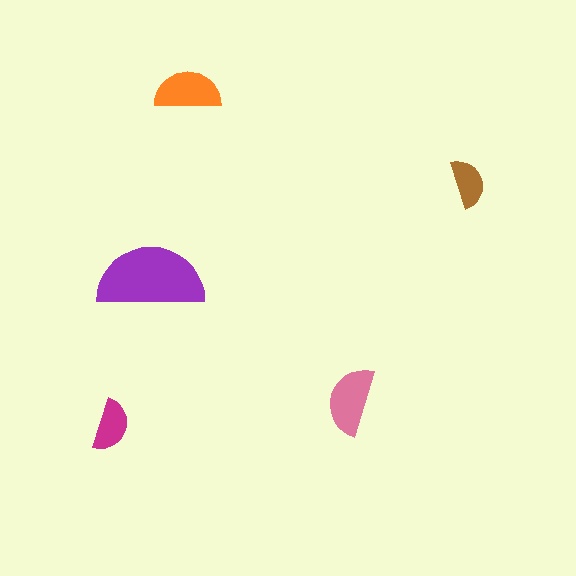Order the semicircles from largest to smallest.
the purple one, the pink one, the orange one, the magenta one, the brown one.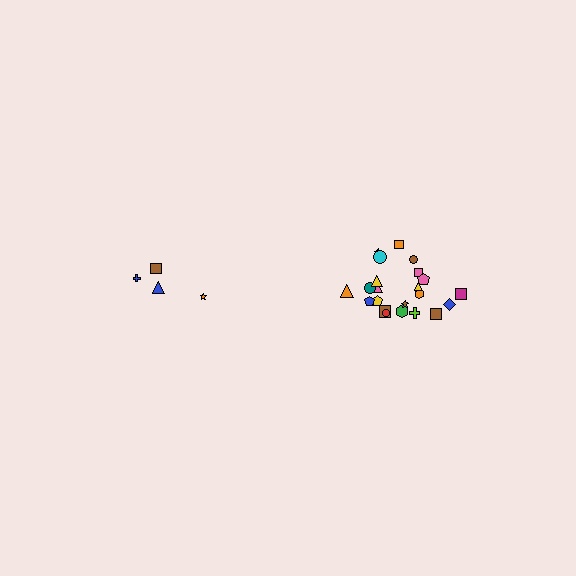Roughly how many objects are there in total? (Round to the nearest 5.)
Roughly 25 objects in total.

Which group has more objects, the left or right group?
The right group.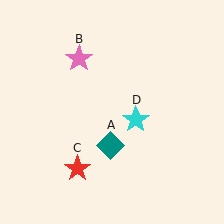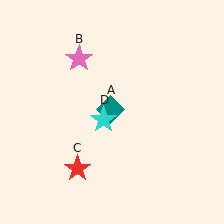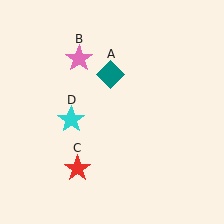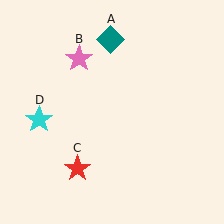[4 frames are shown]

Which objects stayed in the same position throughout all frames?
Pink star (object B) and red star (object C) remained stationary.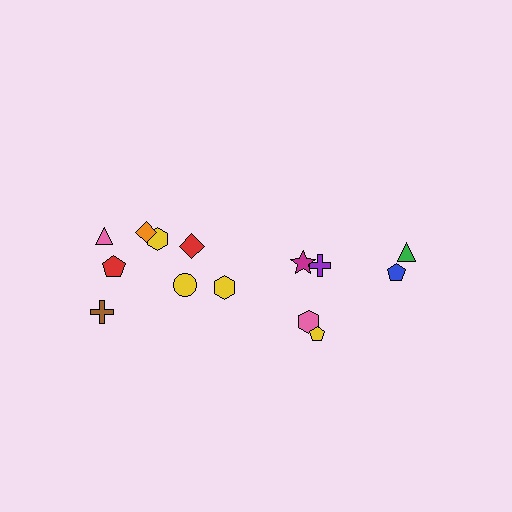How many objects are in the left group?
There are 8 objects.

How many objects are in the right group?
There are 6 objects.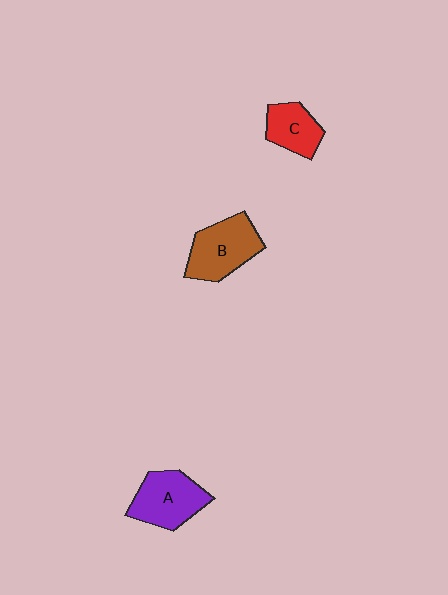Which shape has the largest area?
Shape B (brown).